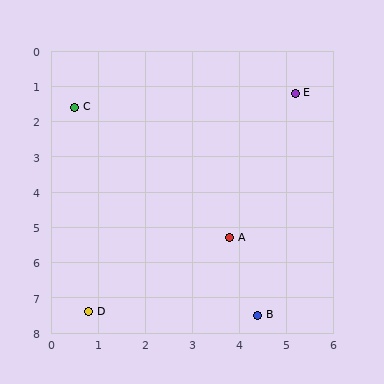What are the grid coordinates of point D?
Point D is at approximately (0.8, 7.4).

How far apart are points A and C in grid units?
Points A and C are about 5.0 grid units apart.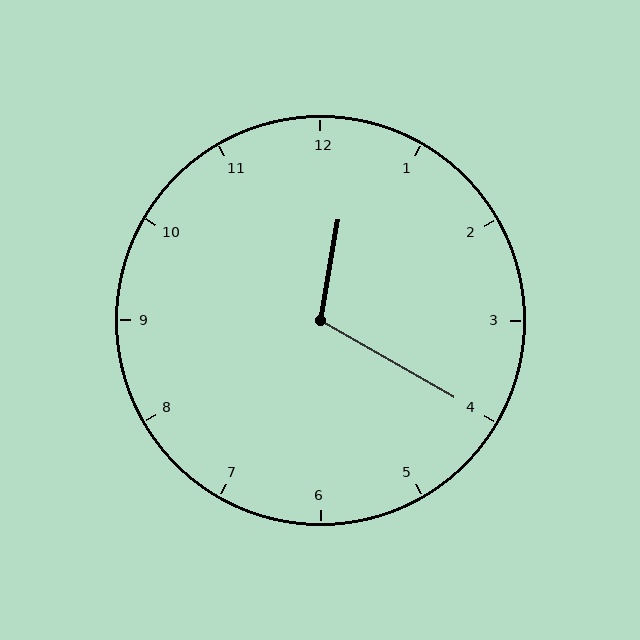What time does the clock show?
12:20.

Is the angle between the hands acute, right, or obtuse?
It is obtuse.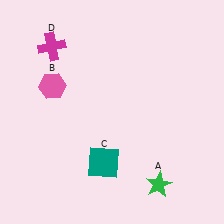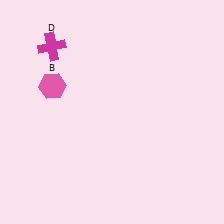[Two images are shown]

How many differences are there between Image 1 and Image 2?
There are 2 differences between the two images.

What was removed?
The teal square (C), the green star (A) were removed in Image 2.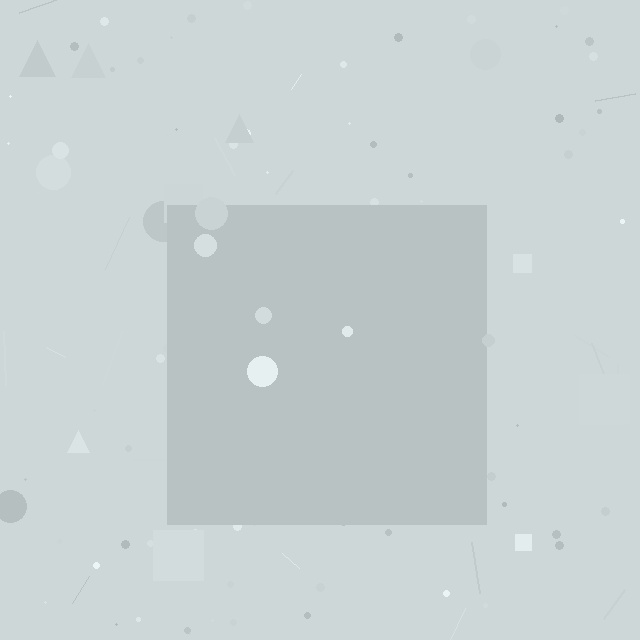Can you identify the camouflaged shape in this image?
The camouflaged shape is a square.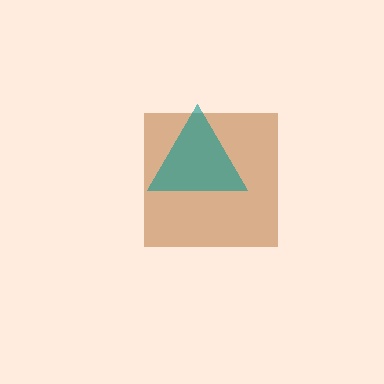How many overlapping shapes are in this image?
There are 2 overlapping shapes in the image.